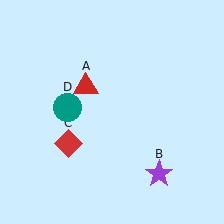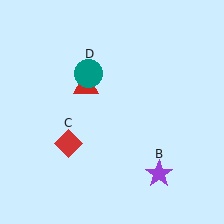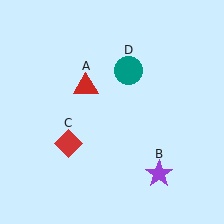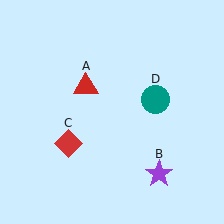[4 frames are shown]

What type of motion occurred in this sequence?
The teal circle (object D) rotated clockwise around the center of the scene.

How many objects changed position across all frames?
1 object changed position: teal circle (object D).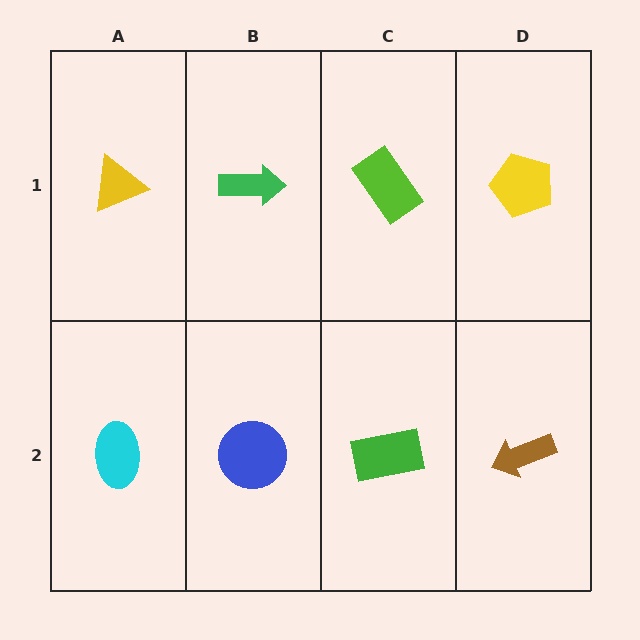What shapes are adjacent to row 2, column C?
A lime rectangle (row 1, column C), a blue circle (row 2, column B), a brown arrow (row 2, column D).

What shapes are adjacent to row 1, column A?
A cyan ellipse (row 2, column A), a green arrow (row 1, column B).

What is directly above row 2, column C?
A lime rectangle.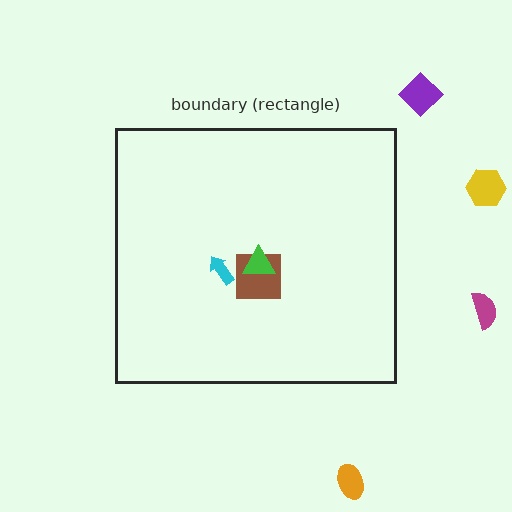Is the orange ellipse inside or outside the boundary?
Outside.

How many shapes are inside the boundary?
3 inside, 4 outside.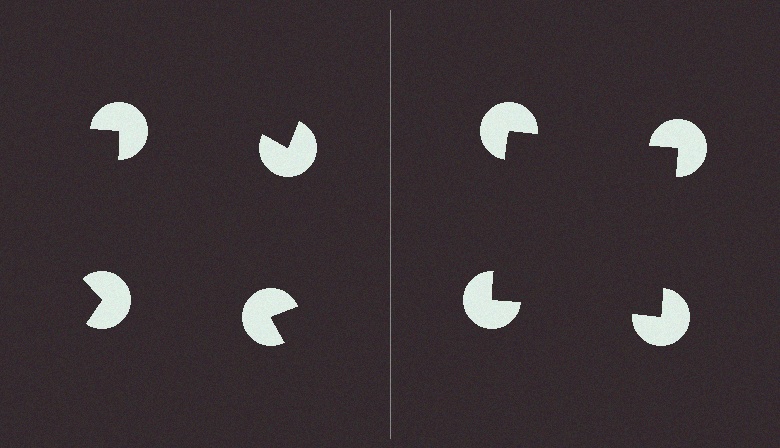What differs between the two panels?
The pac-man discs are positioned identically on both sides; only the wedge orientations differ. On the right they align to a square; on the left they are misaligned.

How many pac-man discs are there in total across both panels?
8 — 4 on each side.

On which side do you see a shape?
An illusory square appears on the right side. On the left side the wedge cuts are rotated, so no coherent shape forms.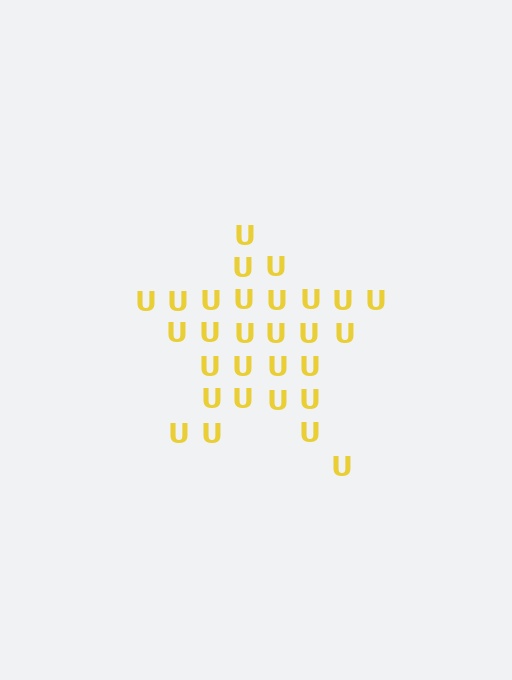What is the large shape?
The large shape is a star.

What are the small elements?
The small elements are letter U's.